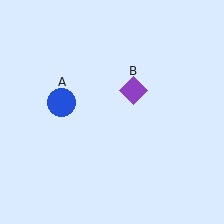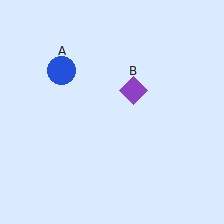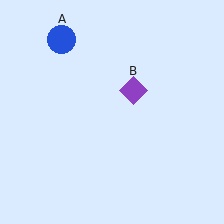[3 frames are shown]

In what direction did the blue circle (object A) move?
The blue circle (object A) moved up.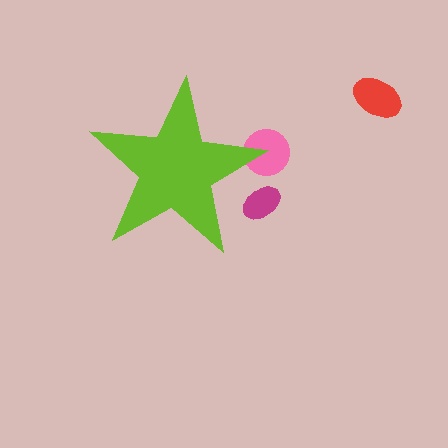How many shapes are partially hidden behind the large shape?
2 shapes are partially hidden.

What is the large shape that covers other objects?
A lime star.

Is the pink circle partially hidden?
Yes, the pink circle is partially hidden behind the lime star.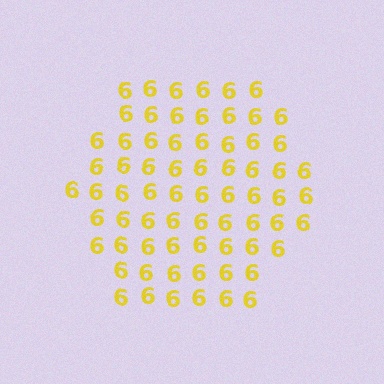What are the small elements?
The small elements are digit 6's.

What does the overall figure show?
The overall figure shows a hexagon.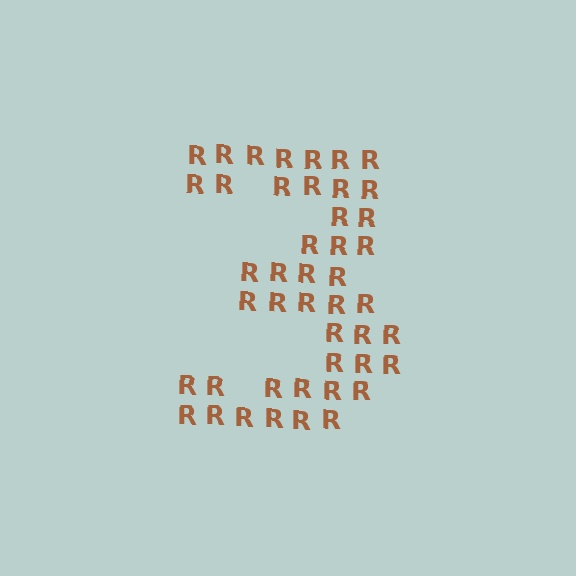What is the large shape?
The large shape is the digit 3.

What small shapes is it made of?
It is made of small letter R's.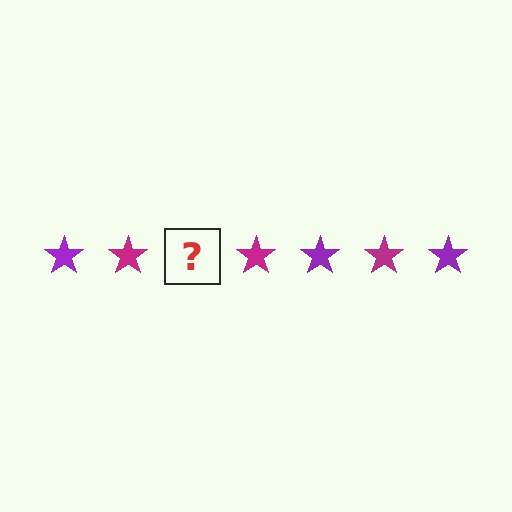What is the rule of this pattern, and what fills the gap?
The rule is that the pattern cycles through purple, magenta stars. The gap should be filled with a purple star.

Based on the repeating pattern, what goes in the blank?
The blank should be a purple star.